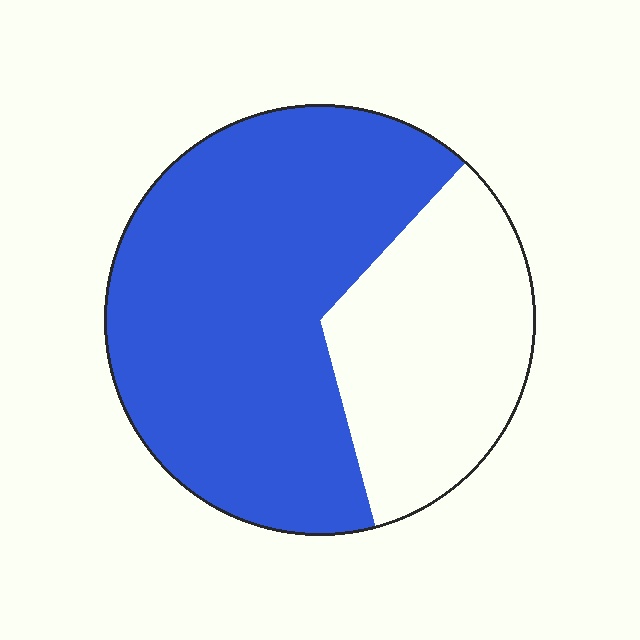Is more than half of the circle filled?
Yes.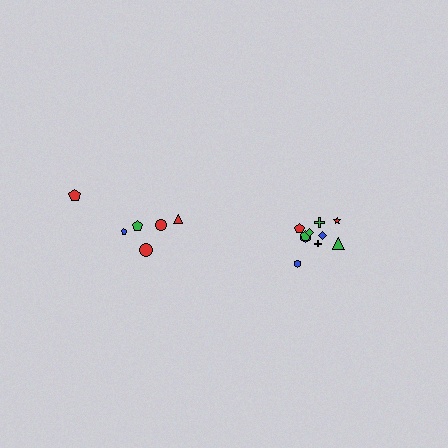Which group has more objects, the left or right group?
The right group.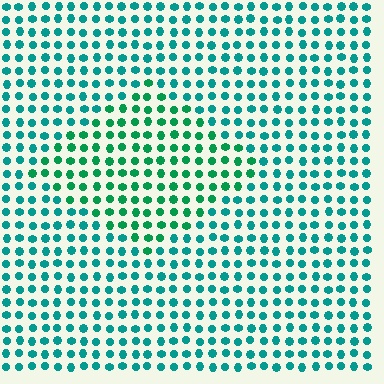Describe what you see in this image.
The image is filled with small teal elements in a uniform arrangement. A diamond-shaped region is visible where the elements are tinted to a slightly different hue, forming a subtle color boundary.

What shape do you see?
I see a diamond.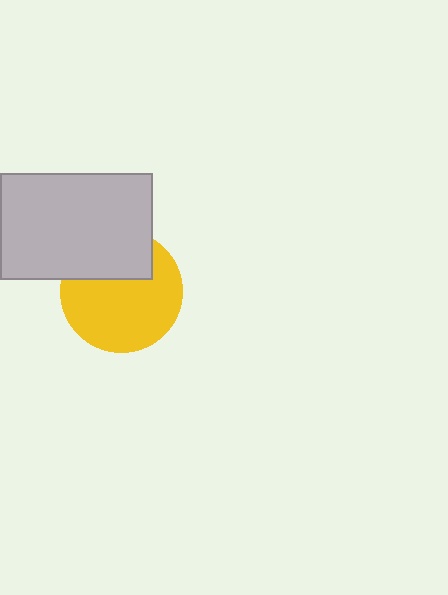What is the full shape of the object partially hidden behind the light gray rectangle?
The partially hidden object is a yellow circle.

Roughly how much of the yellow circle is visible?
Most of it is visible (roughly 69%).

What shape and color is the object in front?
The object in front is a light gray rectangle.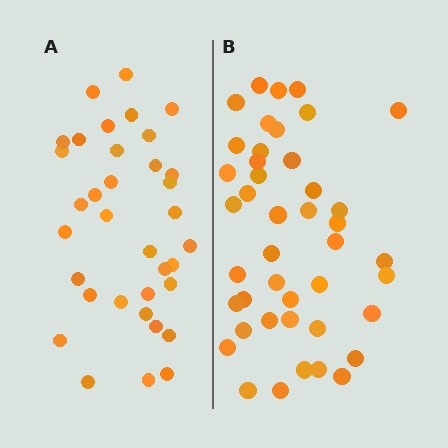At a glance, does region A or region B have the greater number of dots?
Region B (the right region) has more dots.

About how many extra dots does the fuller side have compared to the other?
Region B has roughly 8 or so more dots than region A.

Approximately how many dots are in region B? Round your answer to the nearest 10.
About 40 dots. (The exact count is 43, which rounds to 40.)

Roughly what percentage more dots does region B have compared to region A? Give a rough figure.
About 25% more.